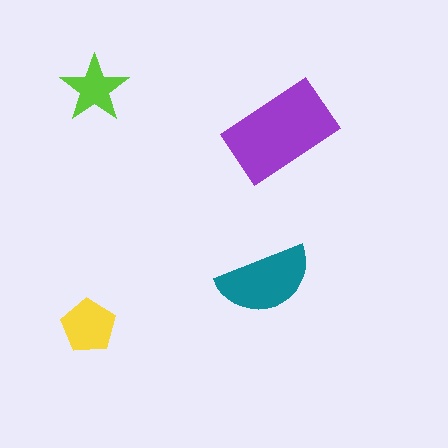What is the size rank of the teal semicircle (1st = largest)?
2nd.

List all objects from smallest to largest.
The lime star, the yellow pentagon, the teal semicircle, the purple rectangle.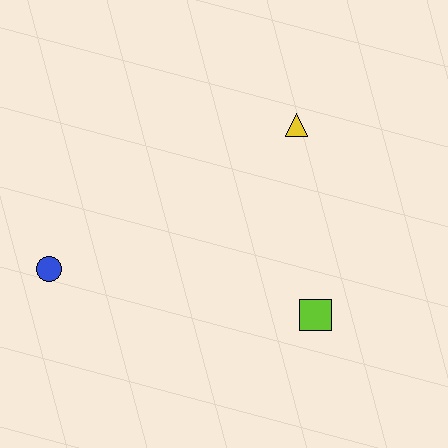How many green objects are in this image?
There are no green objects.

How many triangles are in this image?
There is 1 triangle.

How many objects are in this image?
There are 3 objects.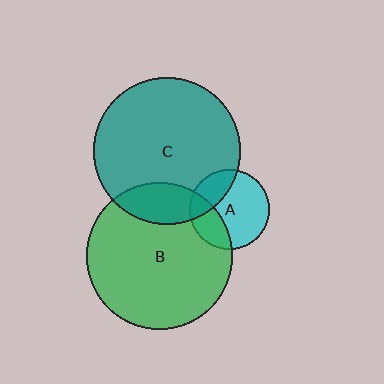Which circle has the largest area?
Circle C (teal).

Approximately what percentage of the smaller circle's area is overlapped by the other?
Approximately 30%.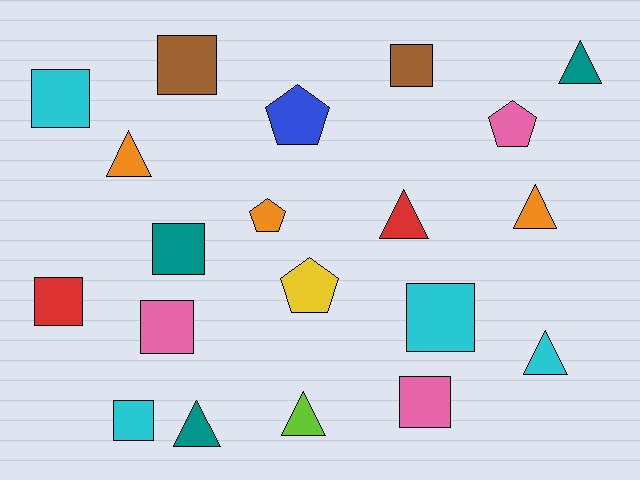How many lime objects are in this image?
There is 1 lime object.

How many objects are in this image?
There are 20 objects.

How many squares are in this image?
There are 9 squares.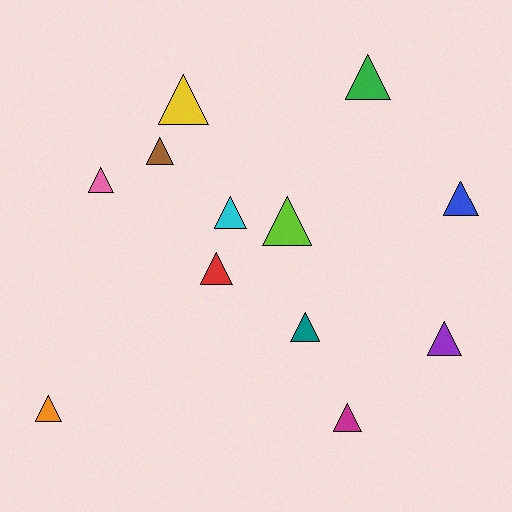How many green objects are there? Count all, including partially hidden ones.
There is 1 green object.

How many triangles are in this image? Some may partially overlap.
There are 12 triangles.